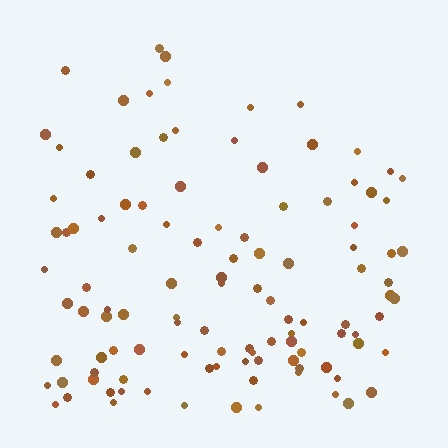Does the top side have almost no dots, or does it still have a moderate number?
Still a moderate number, just noticeably fewer than the bottom.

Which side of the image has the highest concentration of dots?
The bottom.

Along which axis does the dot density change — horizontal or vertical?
Vertical.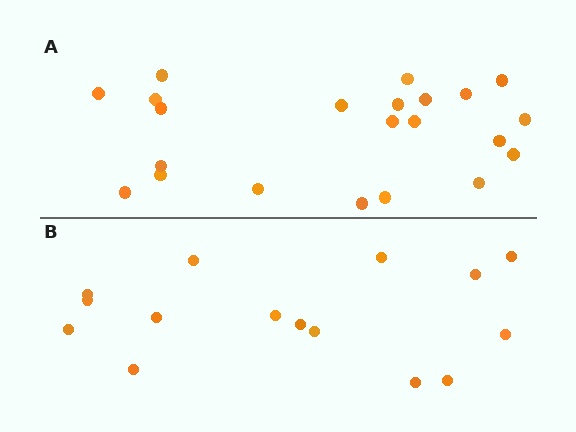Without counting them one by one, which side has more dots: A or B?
Region A (the top region) has more dots.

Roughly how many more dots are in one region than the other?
Region A has roughly 8 or so more dots than region B.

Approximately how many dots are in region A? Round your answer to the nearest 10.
About 20 dots. (The exact count is 22, which rounds to 20.)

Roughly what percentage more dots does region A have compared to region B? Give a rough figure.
About 45% more.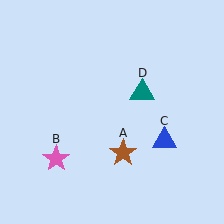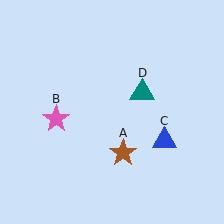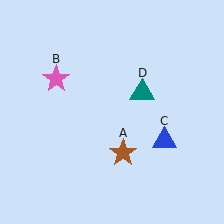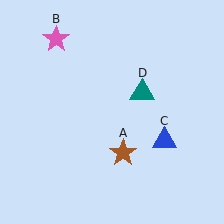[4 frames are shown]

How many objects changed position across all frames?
1 object changed position: pink star (object B).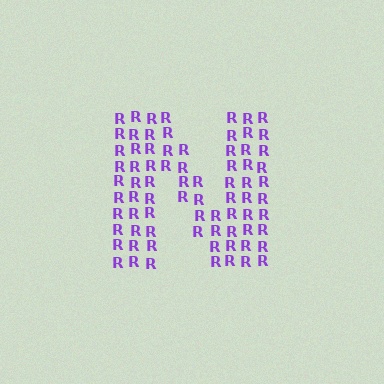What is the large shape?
The large shape is the letter N.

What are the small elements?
The small elements are letter R's.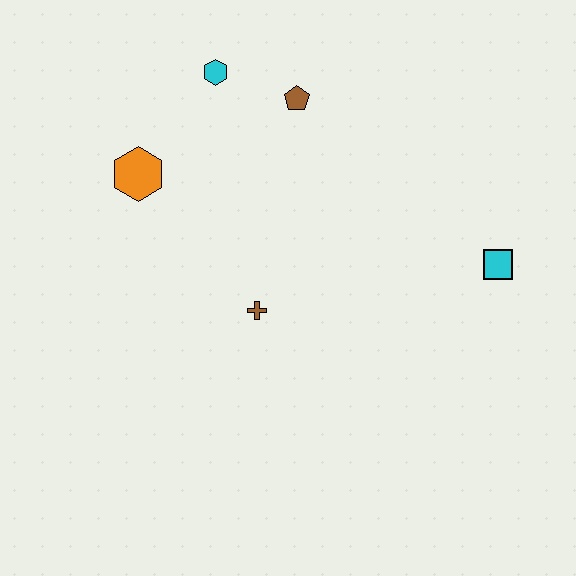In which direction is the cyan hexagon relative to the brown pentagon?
The cyan hexagon is to the left of the brown pentagon.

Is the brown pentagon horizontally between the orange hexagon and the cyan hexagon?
No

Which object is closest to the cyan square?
The brown cross is closest to the cyan square.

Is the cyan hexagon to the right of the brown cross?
No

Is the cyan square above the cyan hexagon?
No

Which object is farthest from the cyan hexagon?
The cyan square is farthest from the cyan hexagon.